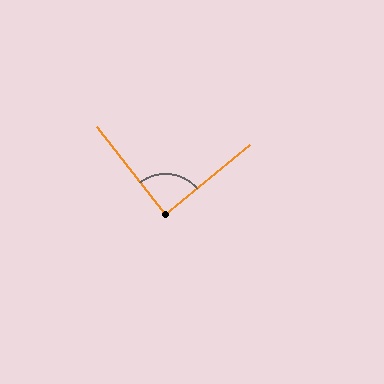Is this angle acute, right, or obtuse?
It is approximately a right angle.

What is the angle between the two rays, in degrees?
Approximately 88 degrees.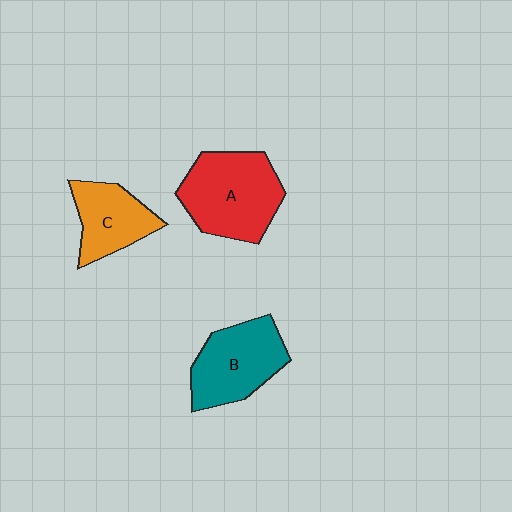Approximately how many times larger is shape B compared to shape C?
Approximately 1.3 times.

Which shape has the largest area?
Shape A (red).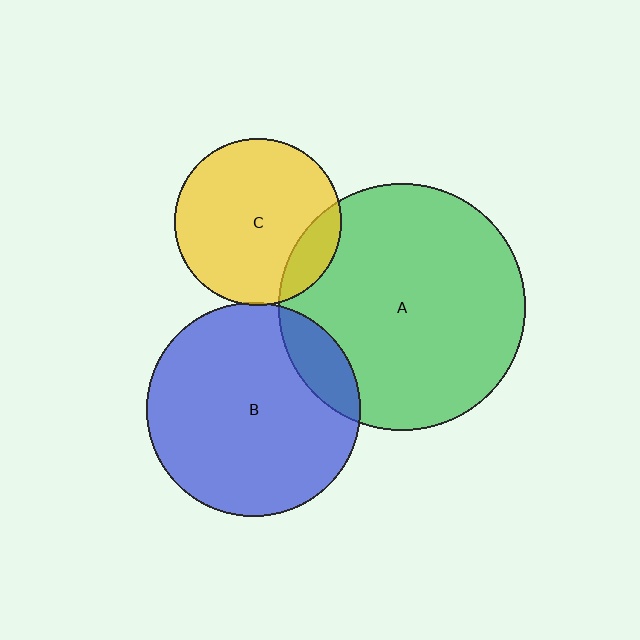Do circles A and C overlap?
Yes.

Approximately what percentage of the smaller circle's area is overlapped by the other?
Approximately 15%.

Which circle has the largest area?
Circle A (green).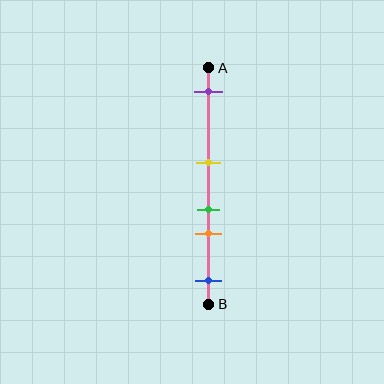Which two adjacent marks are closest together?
The green and orange marks are the closest adjacent pair.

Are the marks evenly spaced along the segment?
No, the marks are not evenly spaced.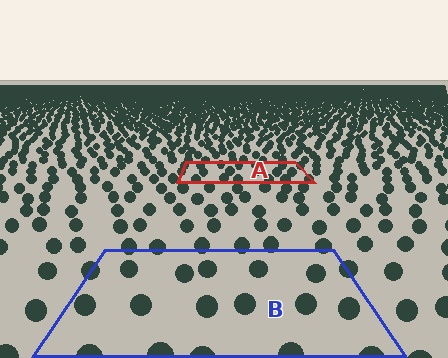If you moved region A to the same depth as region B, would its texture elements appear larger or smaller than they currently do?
They would appear larger. At a closer depth, the same texture elements are projected at a bigger on-screen size.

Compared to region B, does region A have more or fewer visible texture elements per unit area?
Region A has more texture elements per unit area — they are packed more densely because it is farther away.